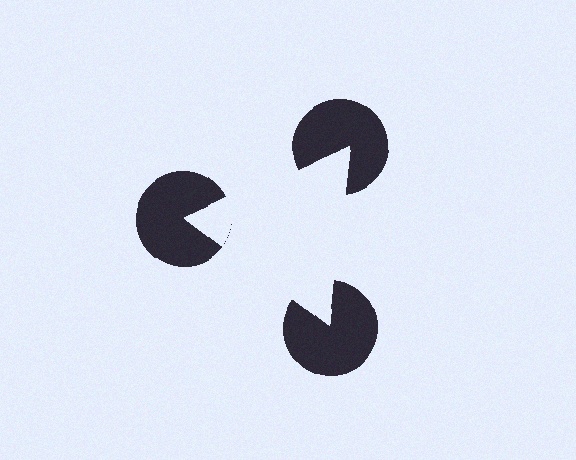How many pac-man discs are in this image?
There are 3 — one at each vertex of the illusory triangle.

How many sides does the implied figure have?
3 sides.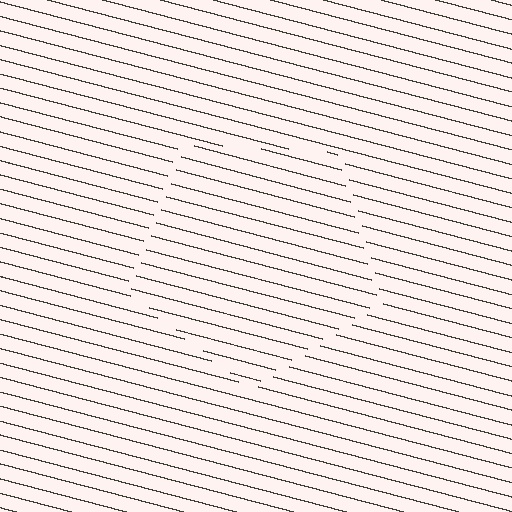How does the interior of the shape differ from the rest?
The interior of the shape contains the same grating, shifted by half a period — the contour is defined by the phase discontinuity where line-ends from the inner and outer gratings abut.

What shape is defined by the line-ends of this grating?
An illusory pentagon. The interior of the shape contains the same grating, shifted by half a period — the contour is defined by the phase discontinuity where line-ends from the inner and outer gratings abut.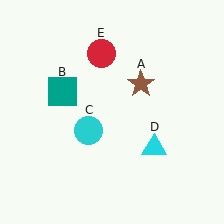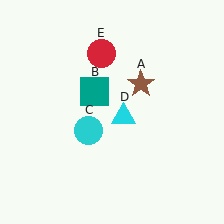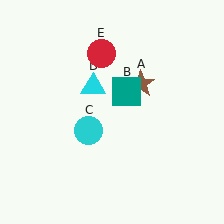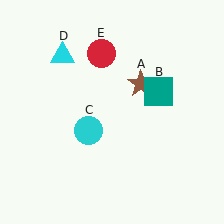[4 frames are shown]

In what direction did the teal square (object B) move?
The teal square (object B) moved right.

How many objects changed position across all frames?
2 objects changed position: teal square (object B), cyan triangle (object D).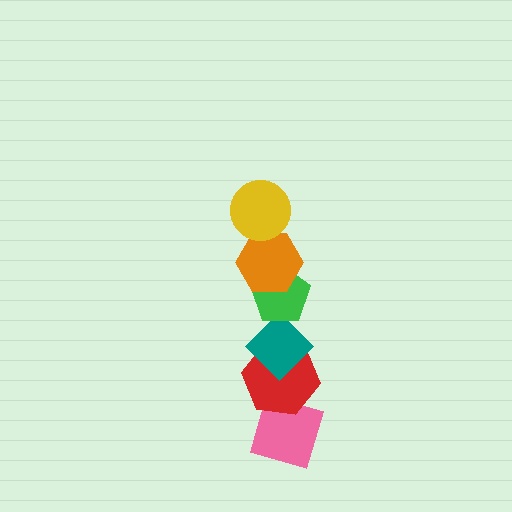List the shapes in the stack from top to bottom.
From top to bottom: the yellow circle, the orange hexagon, the green pentagon, the teal diamond, the red hexagon, the pink diamond.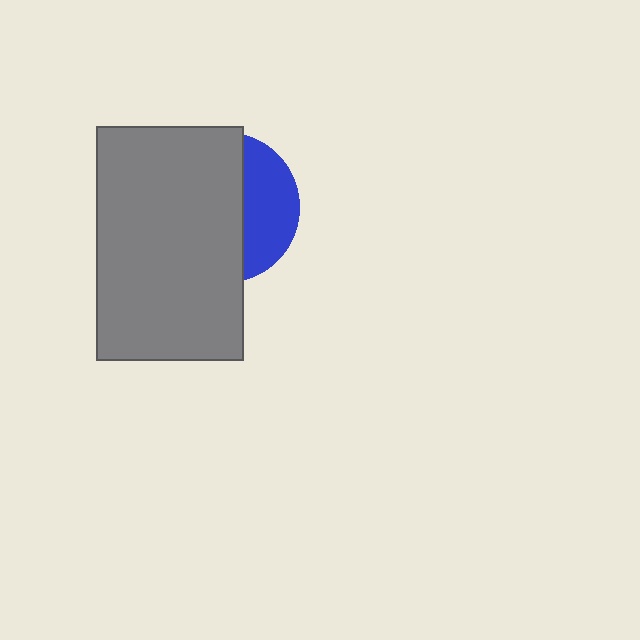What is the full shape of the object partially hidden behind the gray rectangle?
The partially hidden object is a blue circle.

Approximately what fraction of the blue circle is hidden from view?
Roughly 66% of the blue circle is hidden behind the gray rectangle.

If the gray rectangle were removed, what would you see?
You would see the complete blue circle.